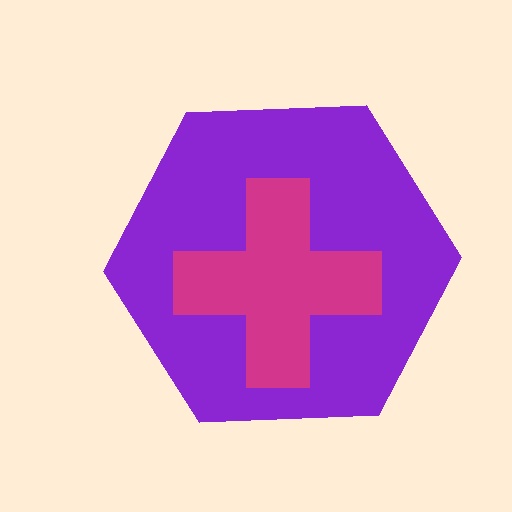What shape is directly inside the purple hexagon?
The magenta cross.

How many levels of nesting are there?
2.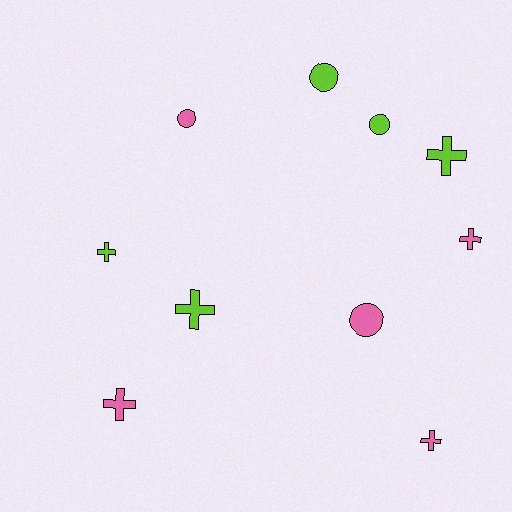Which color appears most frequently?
Pink, with 5 objects.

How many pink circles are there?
There are 2 pink circles.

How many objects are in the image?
There are 10 objects.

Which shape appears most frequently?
Cross, with 6 objects.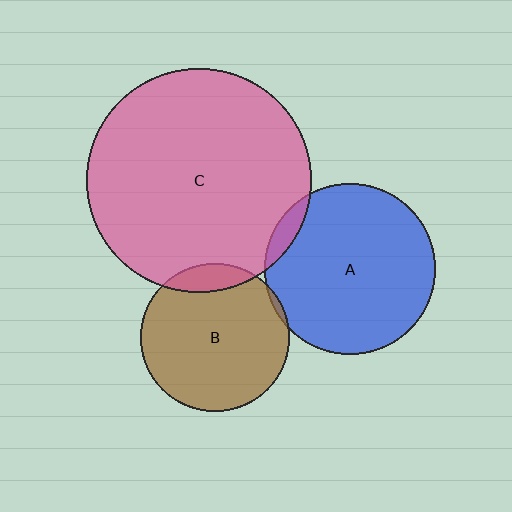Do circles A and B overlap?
Yes.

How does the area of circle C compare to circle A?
Approximately 1.7 times.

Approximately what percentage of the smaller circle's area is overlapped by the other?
Approximately 5%.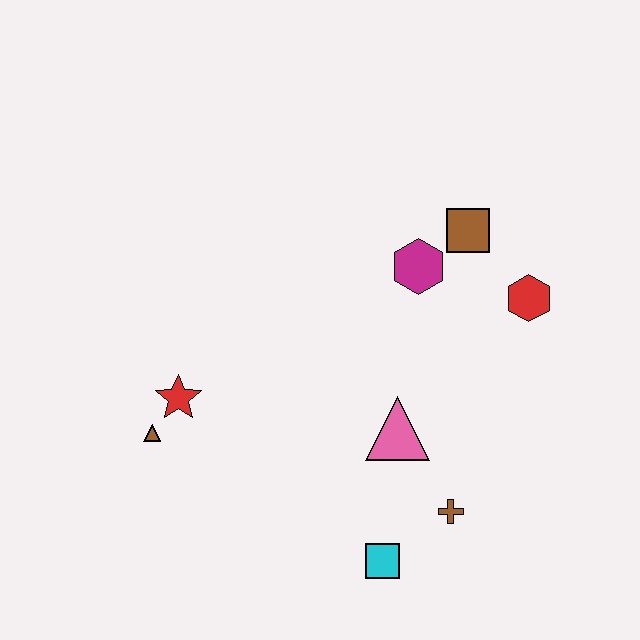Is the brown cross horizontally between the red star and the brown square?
Yes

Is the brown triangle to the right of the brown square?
No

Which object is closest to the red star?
The brown triangle is closest to the red star.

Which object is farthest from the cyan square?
The brown square is farthest from the cyan square.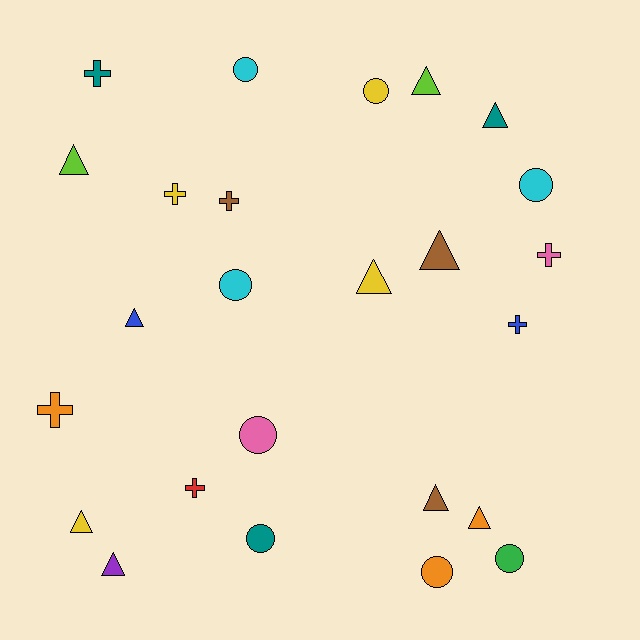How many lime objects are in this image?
There are 2 lime objects.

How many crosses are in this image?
There are 7 crosses.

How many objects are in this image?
There are 25 objects.